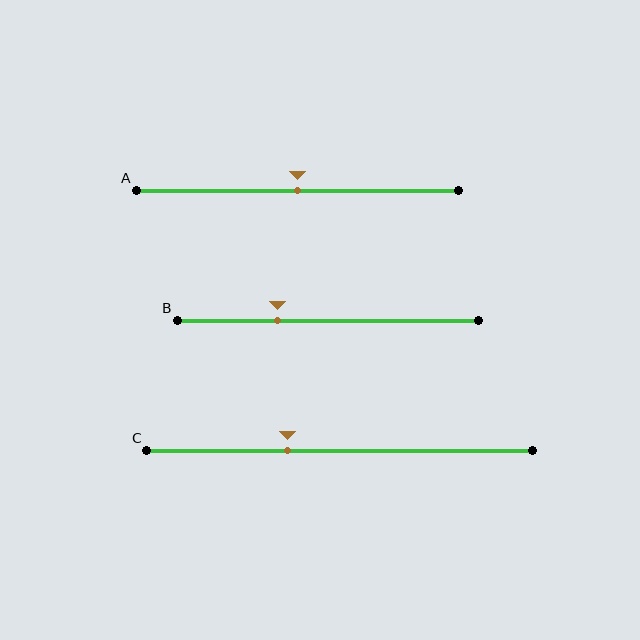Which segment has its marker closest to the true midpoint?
Segment A has its marker closest to the true midpoint.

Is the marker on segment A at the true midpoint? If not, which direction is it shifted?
Yes, the marker on segment A is at the true midpoint.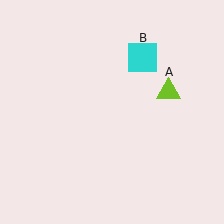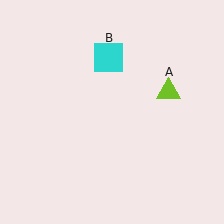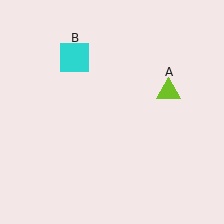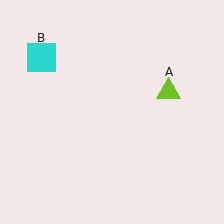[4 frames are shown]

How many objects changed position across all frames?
1 object changed position: cyan square (object B).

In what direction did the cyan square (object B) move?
The cyan square (object B) moved left.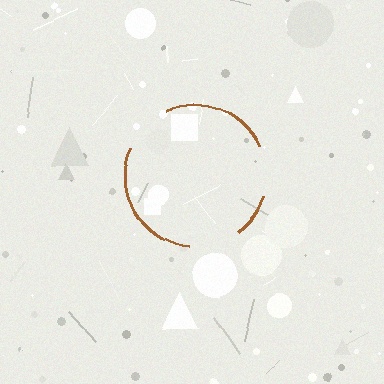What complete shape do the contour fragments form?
The contour fragments form a circle.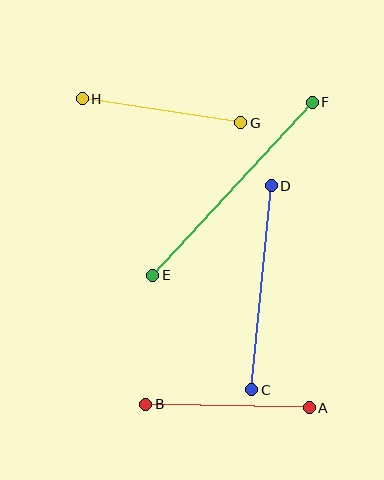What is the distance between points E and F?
The distance is approximately 235 pixels.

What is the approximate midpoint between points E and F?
The midpoint is at approximately (233, 189) pixels.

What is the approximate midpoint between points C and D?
The midpoint is at approximately (261, 288) pixels.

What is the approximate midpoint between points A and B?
The midpoint is at approximately (227, 406) pixels.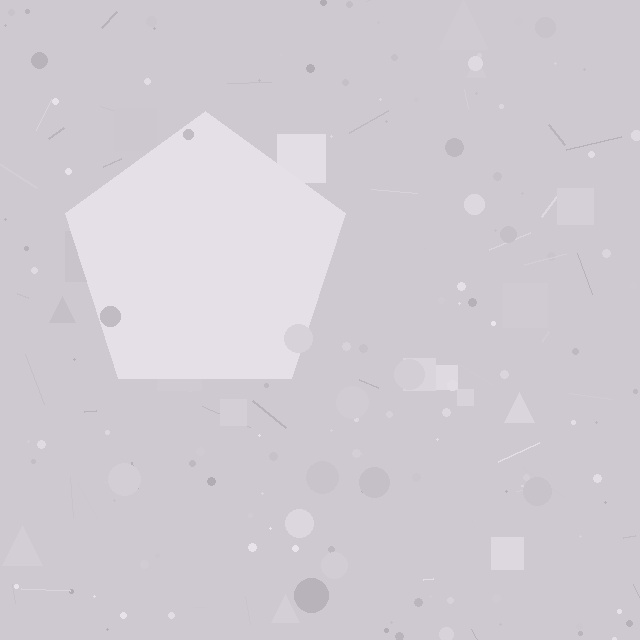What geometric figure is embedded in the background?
A pentagon is embedded in the background.